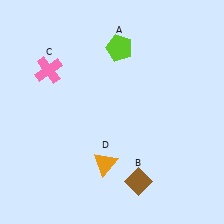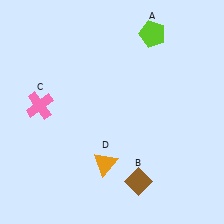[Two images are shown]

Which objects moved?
The objects that moved are: the lime pentagon (A), the pink cross (C).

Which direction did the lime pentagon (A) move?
The lime pentagon (A) moved right.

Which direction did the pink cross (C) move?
The pink cross (C) moved down.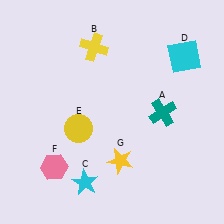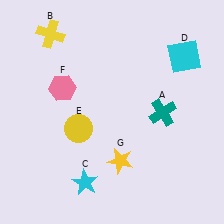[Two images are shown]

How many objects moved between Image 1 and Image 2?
2 objects moved between the two images.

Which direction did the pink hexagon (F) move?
The pink hexagon (F) moved up.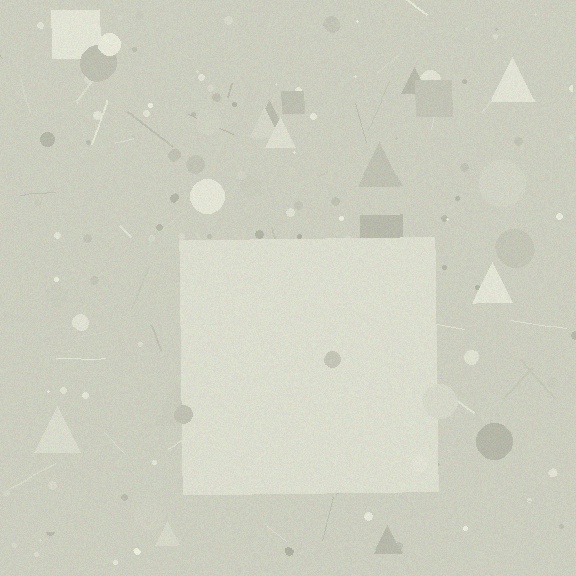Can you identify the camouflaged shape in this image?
The camouflaged shape is a square.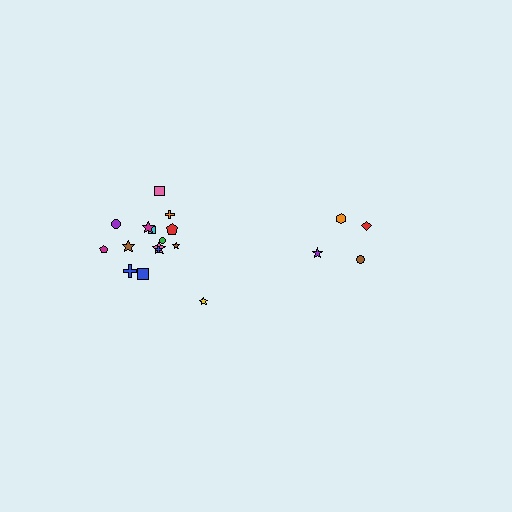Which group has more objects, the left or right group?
The left group.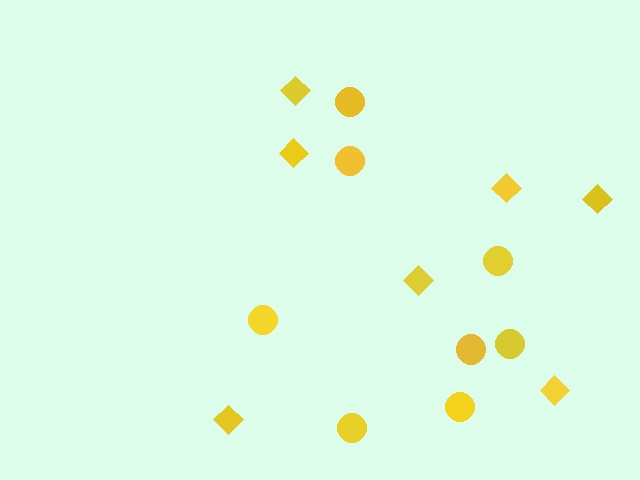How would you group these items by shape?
There are 2 groups: one group of circles (8) and one group of diamonds (7).